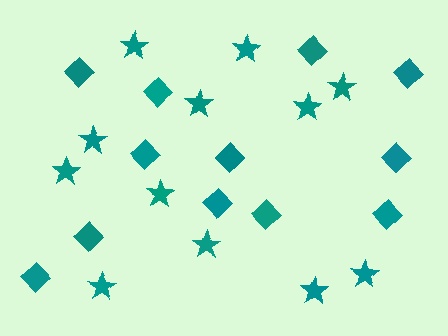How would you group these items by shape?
There are 2 groups: one group of diamonds (12) and one group of stars (12).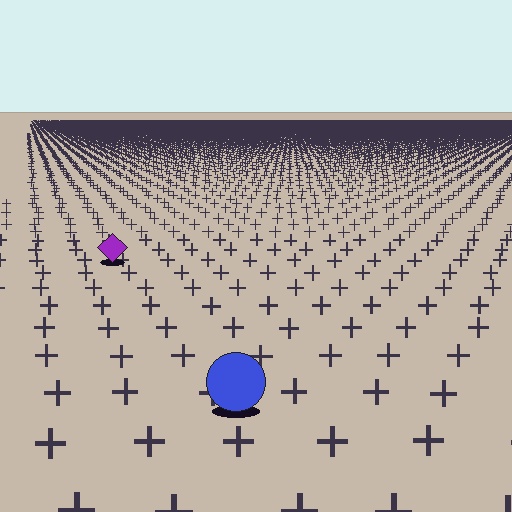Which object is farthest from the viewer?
The purple diamond is farthest from the viewer. It appears smaller and the ground texture around it is denser.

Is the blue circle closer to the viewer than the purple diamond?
Yes. The blue circle is closer — you can tell from the texture gradient: the ground texture is coarser near it.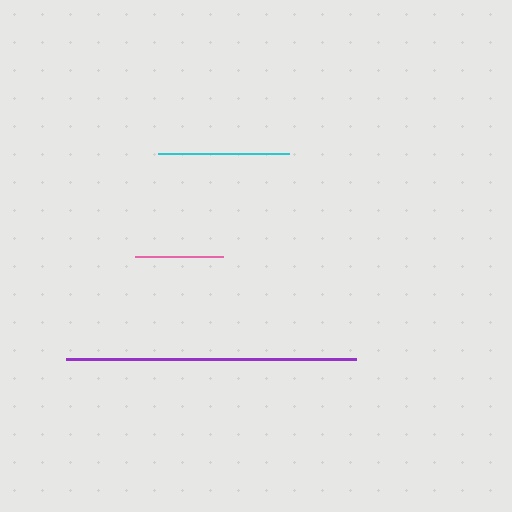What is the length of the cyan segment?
The cyan segment is approximately 131 pixels long.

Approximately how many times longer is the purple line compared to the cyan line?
The purple line is approximately 2.2 times the length of the cyan line.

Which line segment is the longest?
The purple line is the longest at approximately 290 pixels.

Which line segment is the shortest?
The pink line is the shortest at approximately 87 pixels.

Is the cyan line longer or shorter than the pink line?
The cyan line is longer than the pink line.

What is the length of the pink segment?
The pink segment is approximately 87 pixels long.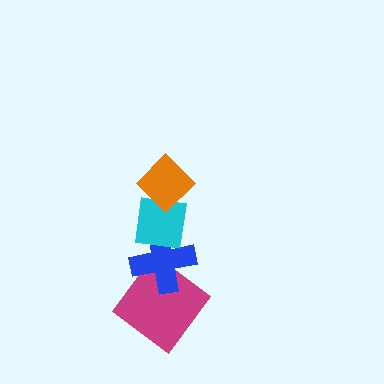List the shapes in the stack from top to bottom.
From top to bottom: the orange diamond, the cyan square, the blue cross, the magenta diamond.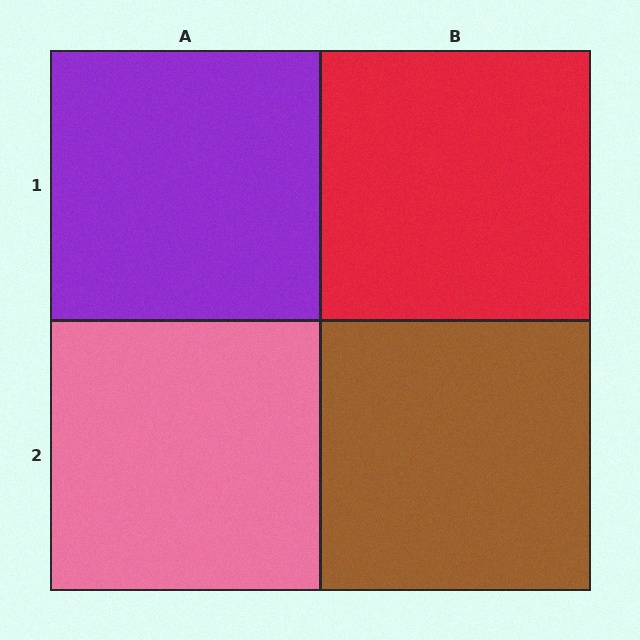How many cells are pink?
1 cell is pink.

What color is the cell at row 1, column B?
Red.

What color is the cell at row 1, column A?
Purple.